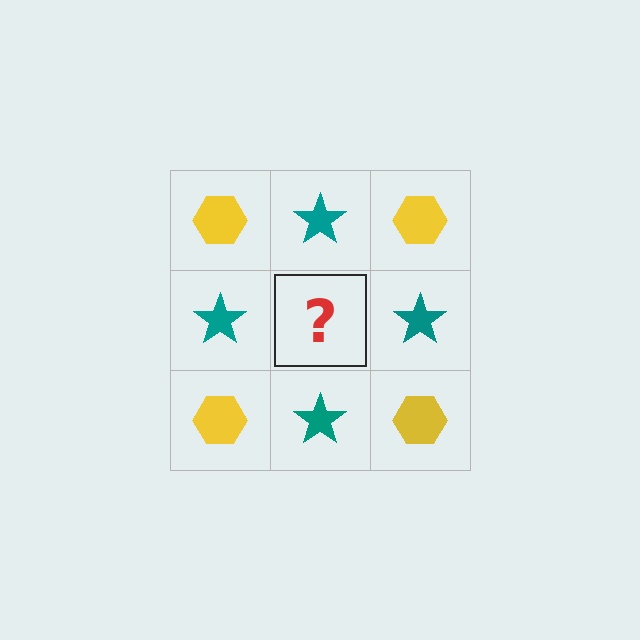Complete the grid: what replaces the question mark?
The question mark should be replaced with a yellow hexagon.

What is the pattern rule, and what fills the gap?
The rule is that it alternates yellow hexagon and teal star in a checkerboard pattern. The gap should be filled with a yellow hexagon.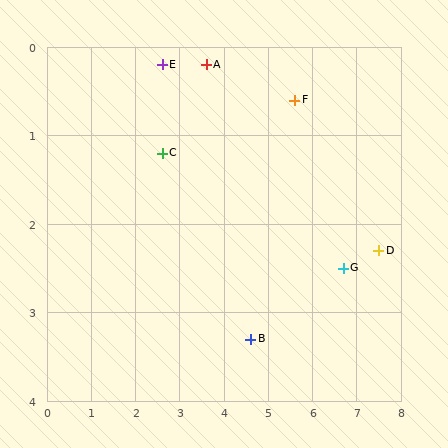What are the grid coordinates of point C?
Point C is at approximately (2.6, 1.2).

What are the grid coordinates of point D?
Point D is at approximately (7.5, 2.3).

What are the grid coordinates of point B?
Point B is at approximately (4.6, 3.3).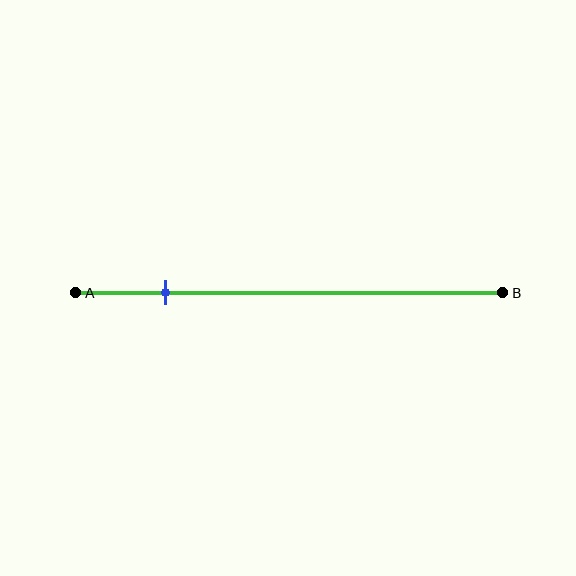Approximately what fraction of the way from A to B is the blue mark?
The blue mark is approximately 20% of the way from A to B.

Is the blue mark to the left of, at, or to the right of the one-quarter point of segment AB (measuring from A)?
The blue mark is to the left of the one-quarter point of segment AB.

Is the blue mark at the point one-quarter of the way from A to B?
No, the mark is at about 20% from A, not at the 25% one-quarter point.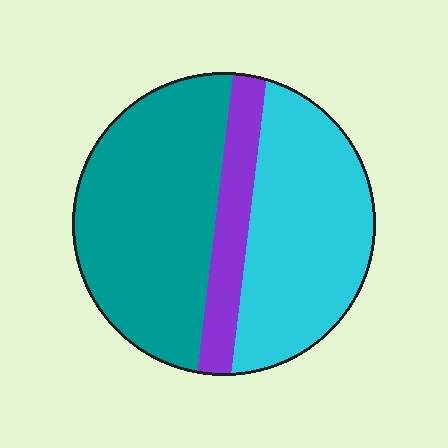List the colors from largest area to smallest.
From largest to smallest: teal, cyan, purple.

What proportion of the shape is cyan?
Cyan takes up about two fifths (2/5) of the shape.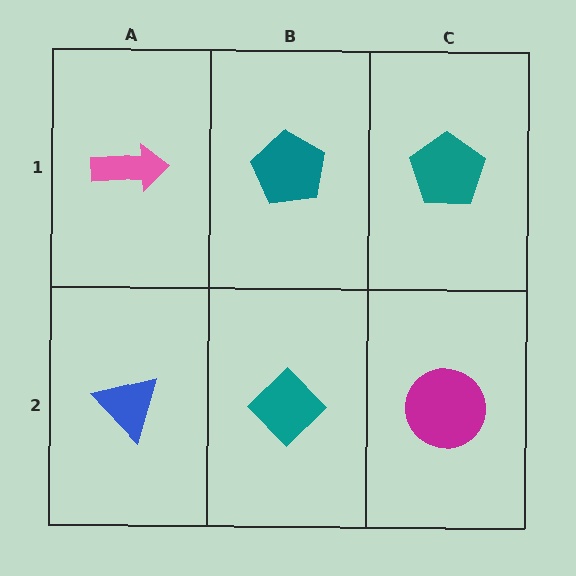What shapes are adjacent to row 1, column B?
A teal diamond (row 2, column B), a pink arrow (row 1, column A), a teal pentagon (row 1, column C).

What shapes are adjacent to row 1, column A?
A blue triangle (row 2, column A), a teal pentagon (row 1, column B).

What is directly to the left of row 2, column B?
A blue triangle.